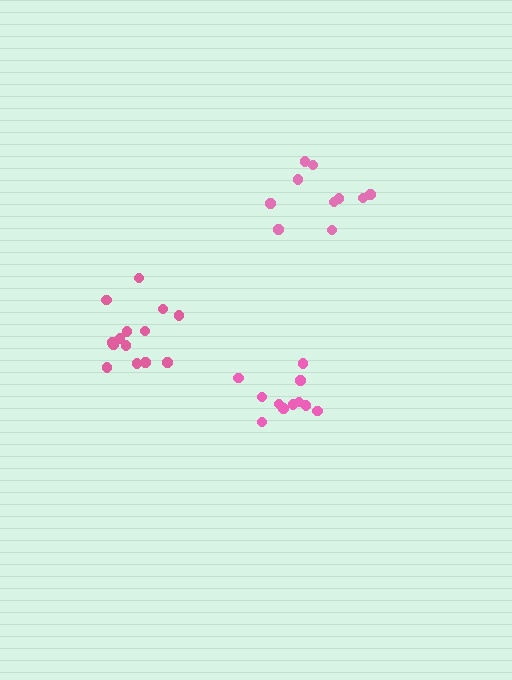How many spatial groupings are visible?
There are 3 spatial groupings.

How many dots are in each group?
Group 1: 11 dots, Group 2: 10 dots, Group 3: 14 dots (35 total).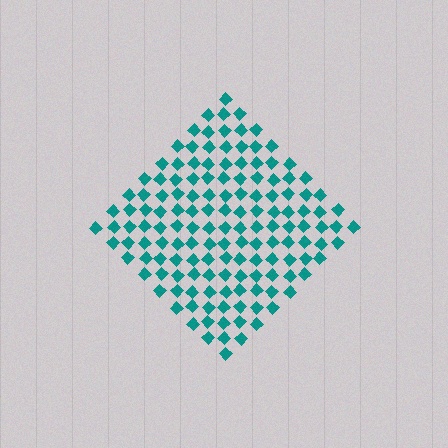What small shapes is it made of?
It is made of small diamonds.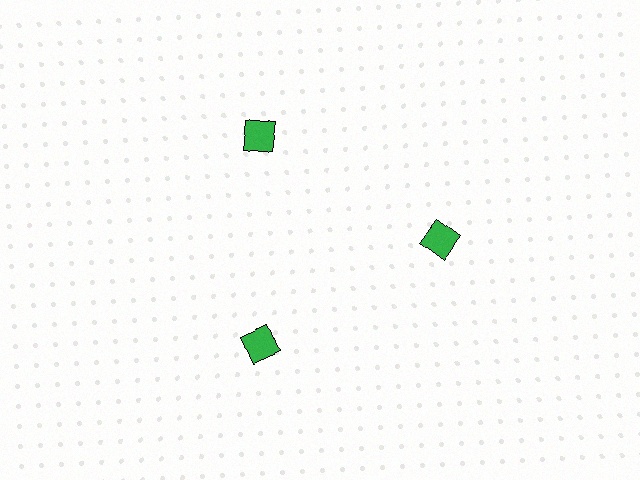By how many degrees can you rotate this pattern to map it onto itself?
The pattern maps onto itself every 120 degrees of rotation.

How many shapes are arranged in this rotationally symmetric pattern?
There are 3 shapes, arranged in 3 groups of 1.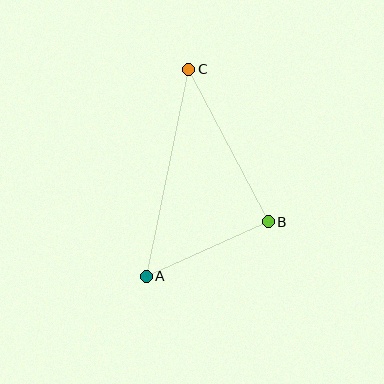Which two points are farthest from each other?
Points A and C are farthest from each other.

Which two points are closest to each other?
Points A and B are closest to each other.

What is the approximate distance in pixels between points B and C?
The distance between B and C is approximately 172 pixels.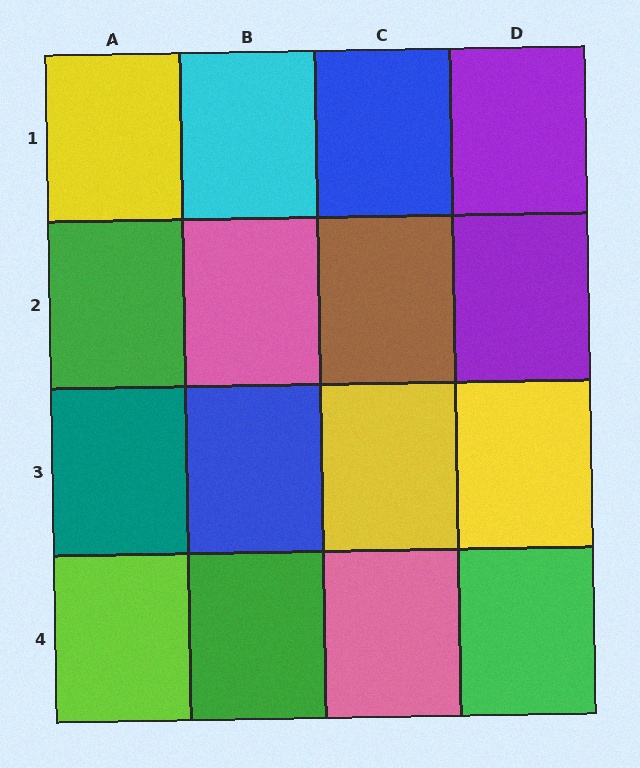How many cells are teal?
1 cell is teal.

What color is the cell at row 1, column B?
Cyan.